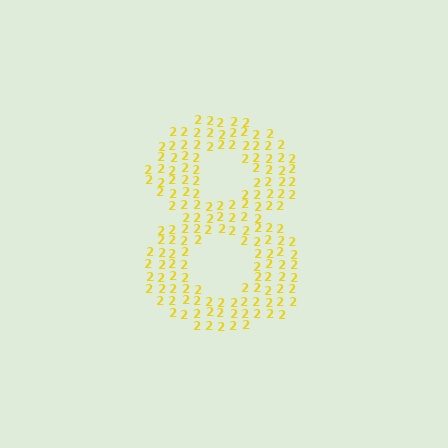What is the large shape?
The large shape is the digit 8.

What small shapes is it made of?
It is made of small digit 2's.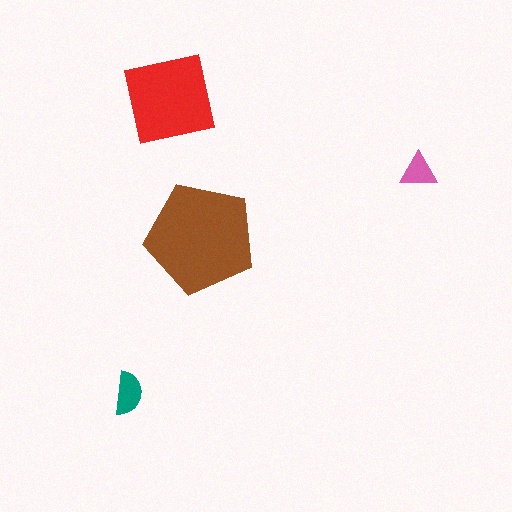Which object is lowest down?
The teal semicircle is bottommost.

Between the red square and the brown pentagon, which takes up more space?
The brown pentagon.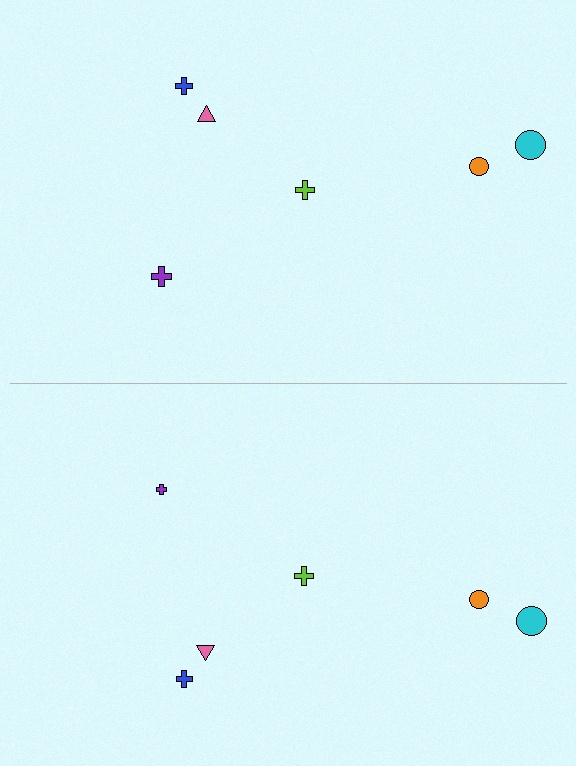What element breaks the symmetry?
The purple cross on the bottom side has a different size than its mirror counterpart.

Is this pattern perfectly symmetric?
No, the pattern is not perfectly symmetric. The purple cross on the bottom side has a different size than its mirror counterpart.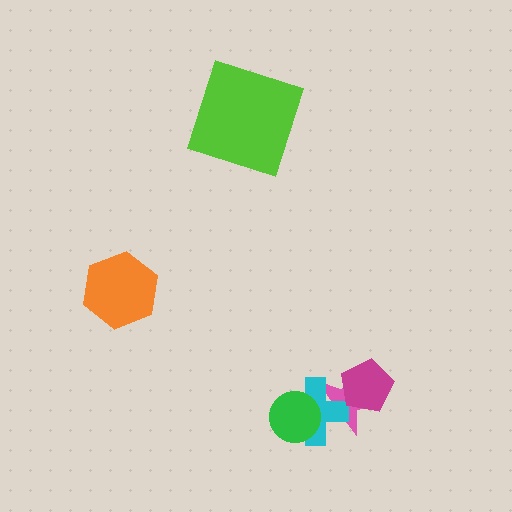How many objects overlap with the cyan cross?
2 objects overlap with the cyan cross.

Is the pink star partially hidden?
Yes, it is partially covered by another shape.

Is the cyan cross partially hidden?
Yes, it is partially covered by another shape.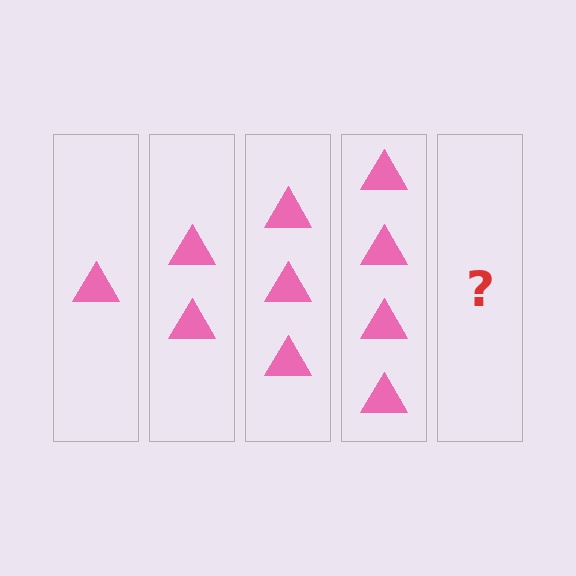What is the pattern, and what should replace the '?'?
The pattern is that each step adds one more triangle. The '?' should be 5 triangles.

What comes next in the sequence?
The next element should be 5 triangles.